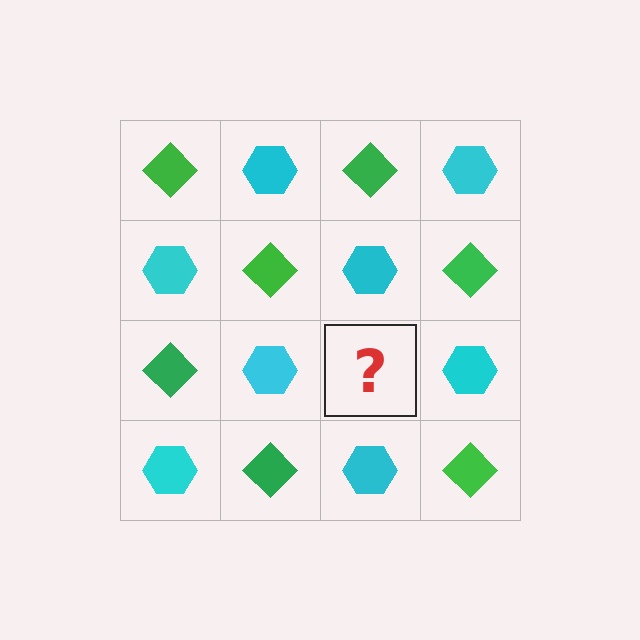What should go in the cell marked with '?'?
The missing cell should contain a green diamond.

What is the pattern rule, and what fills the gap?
The rule is that it alternates green diamond and cyan hexagon in a checkerboard pattern. The gap should be filled with a green diamond.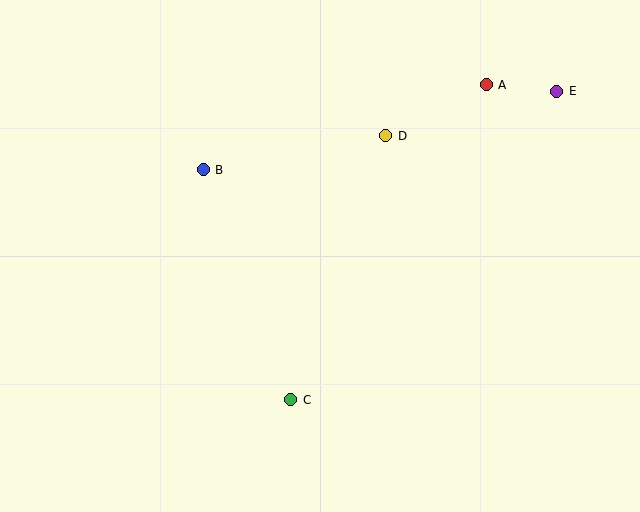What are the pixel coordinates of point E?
Point E is at (557, 91).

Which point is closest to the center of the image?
Point D at (386, 136) is closest to the center.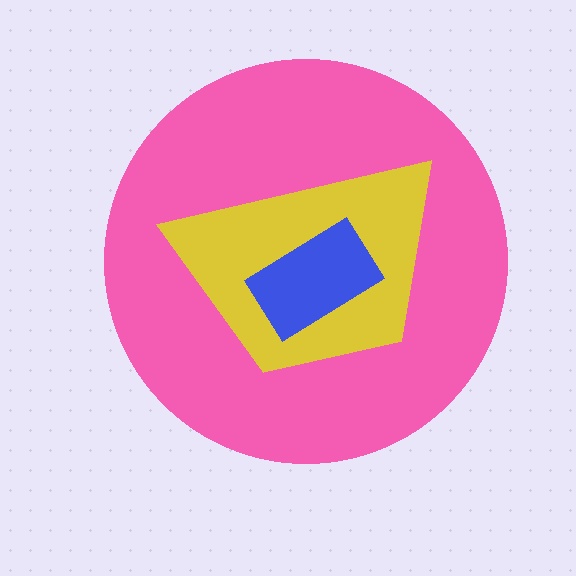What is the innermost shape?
The blue rectangle.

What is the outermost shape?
The pink circle.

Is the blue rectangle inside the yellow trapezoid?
Yes.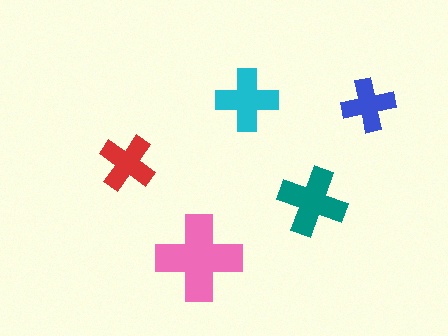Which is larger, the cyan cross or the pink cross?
The pink one.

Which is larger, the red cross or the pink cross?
The pink one.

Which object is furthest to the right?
The blue cross is rightmost.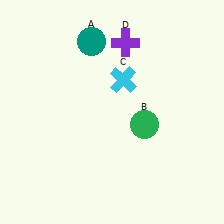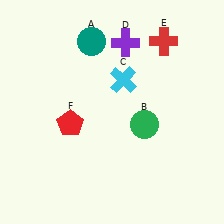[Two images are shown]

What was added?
A red cross (E), a red pentagon (F) were added in Image 2.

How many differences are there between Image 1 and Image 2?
There are 2 differences between the two images.